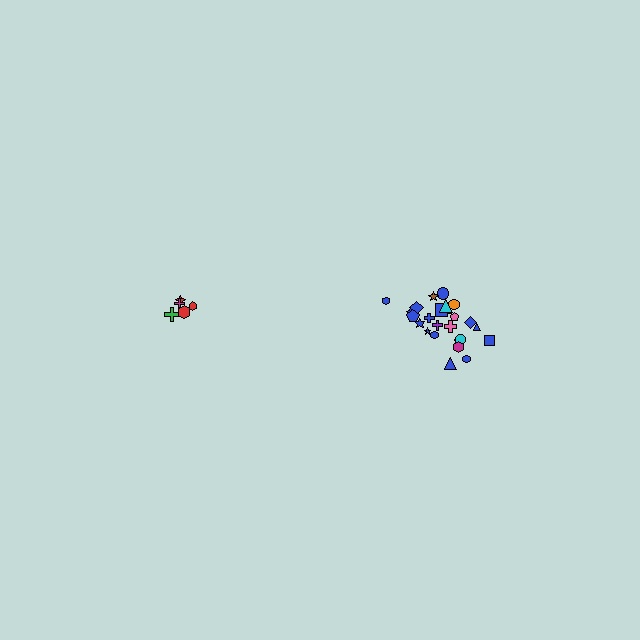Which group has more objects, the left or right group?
The right group.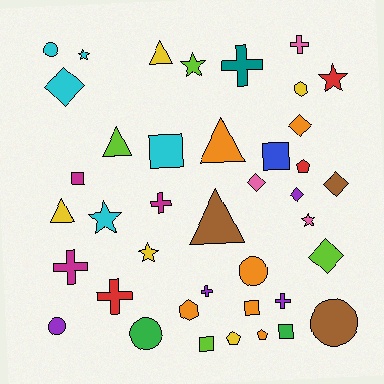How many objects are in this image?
There are 40 objects.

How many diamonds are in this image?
There are 6 diamonds.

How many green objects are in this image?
There are 2 green objects.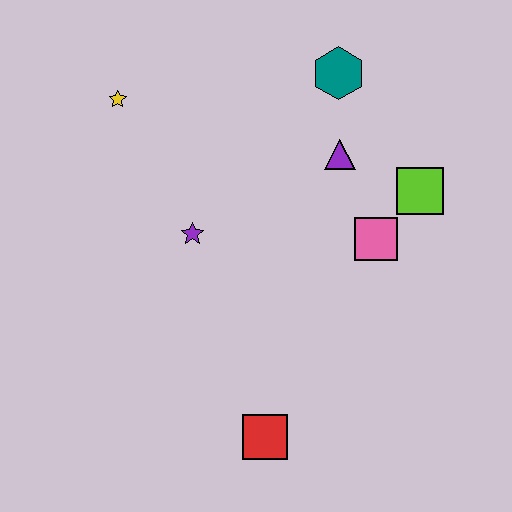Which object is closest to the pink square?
The lime square is closest to the pink square.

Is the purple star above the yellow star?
No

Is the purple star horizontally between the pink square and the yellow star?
Yes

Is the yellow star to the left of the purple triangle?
Yes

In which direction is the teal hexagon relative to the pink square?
The teal hexagon is above the pink square.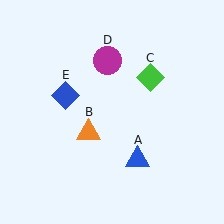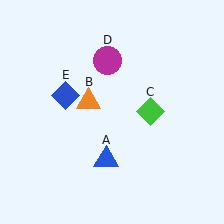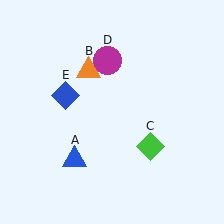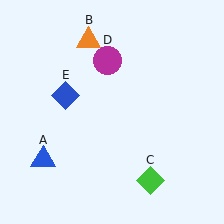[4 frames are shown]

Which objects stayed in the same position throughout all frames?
Magenta circle (object D) and blue diamond (object E) remained stationary.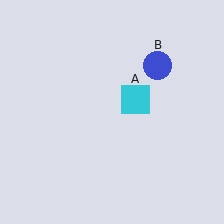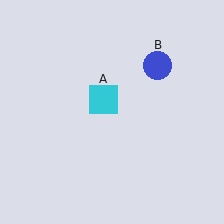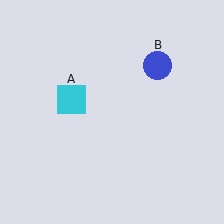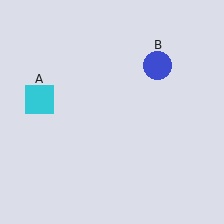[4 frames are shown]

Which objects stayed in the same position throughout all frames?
Blue circle (object B) remained stationary.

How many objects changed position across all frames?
1 object changed position: cyan square (object A).